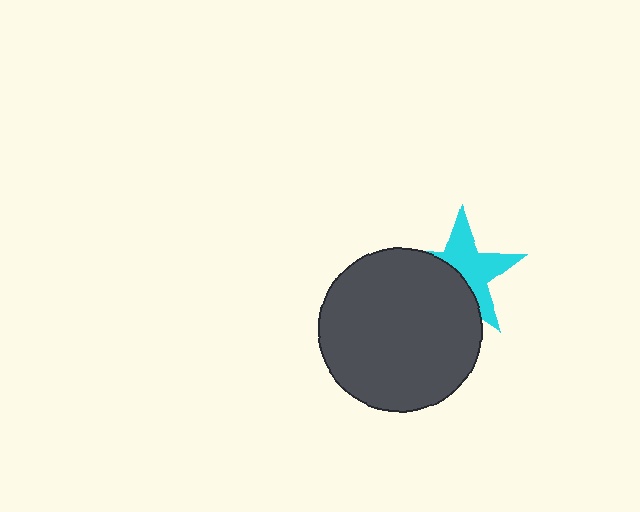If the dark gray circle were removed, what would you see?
You would see the complete cyan star.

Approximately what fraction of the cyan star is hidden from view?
Roughly 45% of the cyan star is hidden behind the dark gray circle.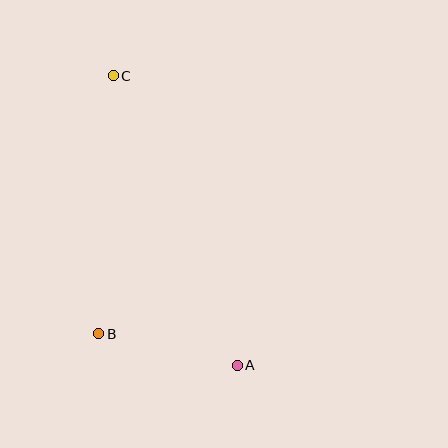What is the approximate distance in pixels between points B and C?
The distance between B and C is approximately 258 pixels.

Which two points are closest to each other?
Points A and B are closest to each other.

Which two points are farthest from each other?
Points A and C are farthest from each other.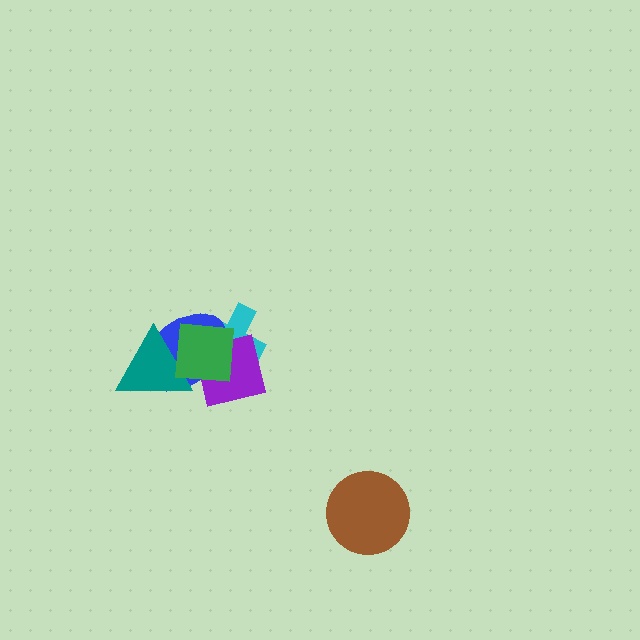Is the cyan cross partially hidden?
Yes, it is partially covered by another shape.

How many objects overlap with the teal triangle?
2 objects overlap with the teal triangle.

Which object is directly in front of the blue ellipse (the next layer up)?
The teal triangle is directly in front of the blue ellipse.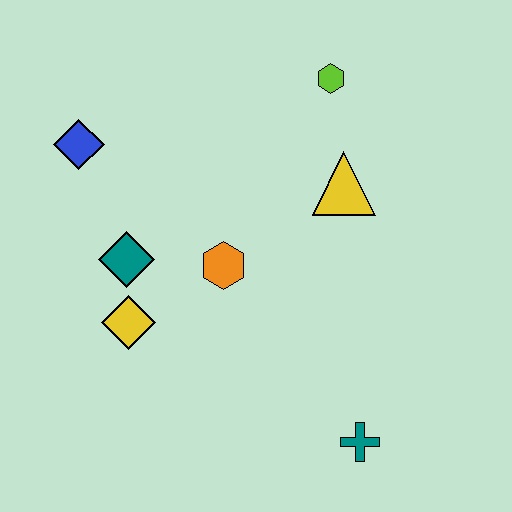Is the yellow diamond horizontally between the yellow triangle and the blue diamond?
Yes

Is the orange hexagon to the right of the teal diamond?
Yes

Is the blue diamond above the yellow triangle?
Yes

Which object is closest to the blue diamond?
The teal diamond is closest to the blue diamond.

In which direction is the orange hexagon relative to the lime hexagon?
The orange hexagon is below the lime hexagon.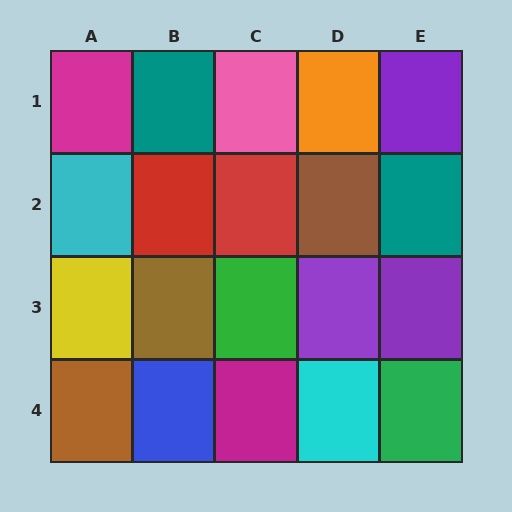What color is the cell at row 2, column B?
Red.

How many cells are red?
2 cells are red.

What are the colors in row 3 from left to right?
Yellow, brown, green, purple, purple.